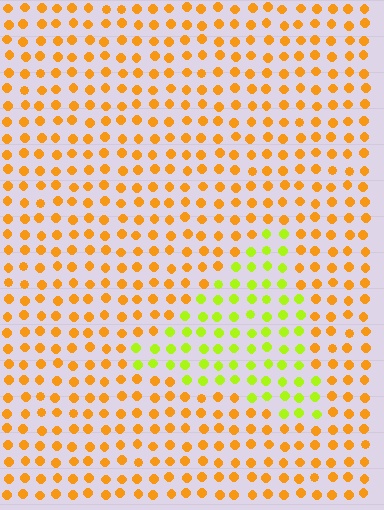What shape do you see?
I see a triangle.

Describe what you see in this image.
The image is filled with small orange elements in a uniform arrangement. A triangle-shaped region is visible where the elements are tinted to a slightly different hue, forming a subtle color boundary.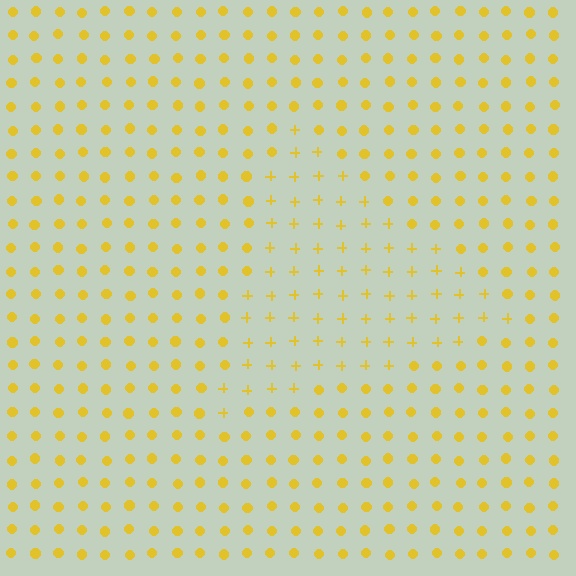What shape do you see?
I see a triangle.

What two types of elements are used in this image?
The image uses plus signs inside the triangle region and circles outside it.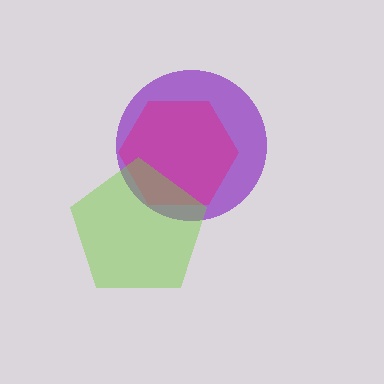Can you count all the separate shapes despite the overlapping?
Yes, there are 3 separate shapes.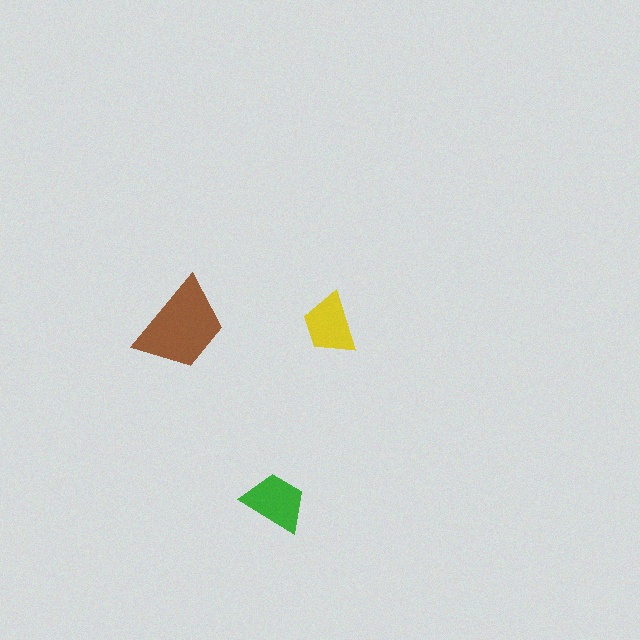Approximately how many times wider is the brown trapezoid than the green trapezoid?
About 1.5 times wider.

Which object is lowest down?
The green trapezoid is bottommost.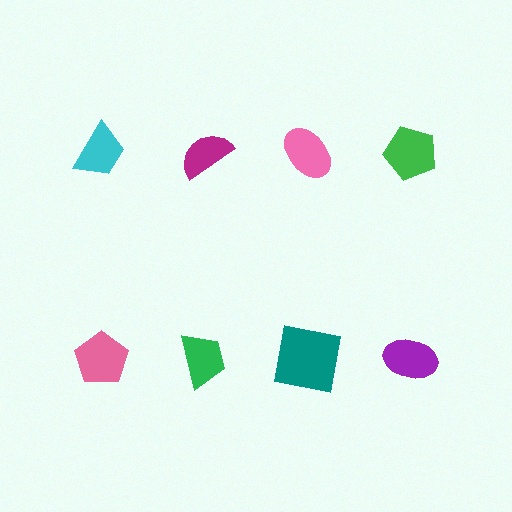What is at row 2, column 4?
A purple ellipse.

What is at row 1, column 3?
A pink ellipse.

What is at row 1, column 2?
A magenta semicircle.